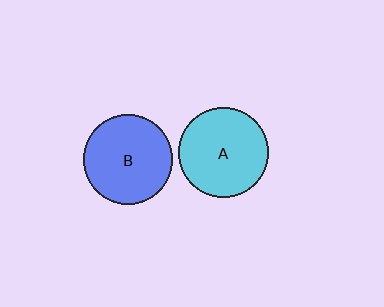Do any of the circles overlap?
No, none of the circles overlap.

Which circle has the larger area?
Circle A (cyan).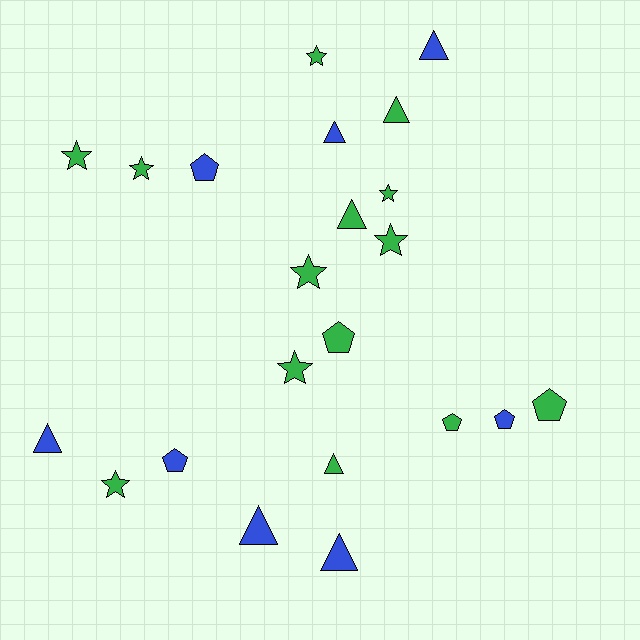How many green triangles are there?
There are 3 green triangles.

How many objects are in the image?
There are 22 objects.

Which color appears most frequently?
Green, with 14 objects.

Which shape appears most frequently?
Triangle, with 8 objects.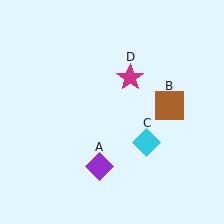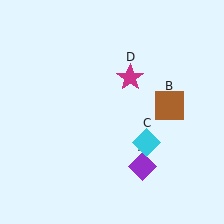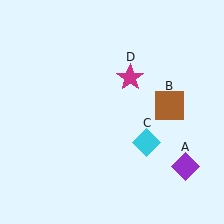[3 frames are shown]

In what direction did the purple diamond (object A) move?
The purple diamond (object A) moved right.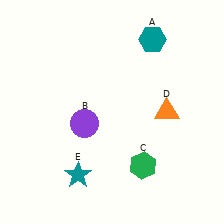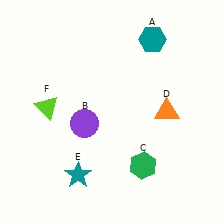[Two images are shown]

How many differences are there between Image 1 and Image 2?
There is 1 difference between the two images.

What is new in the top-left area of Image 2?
A lime triangle (F) was added in the top-left area of Image 2.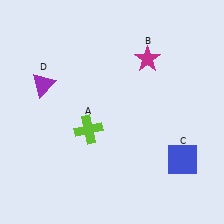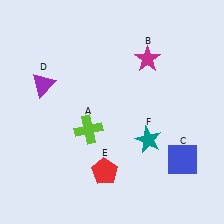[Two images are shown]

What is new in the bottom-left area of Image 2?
A red pentagon (E) was added in the bottom-left area of Image 2.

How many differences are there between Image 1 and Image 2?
There are 2 differences between the two images.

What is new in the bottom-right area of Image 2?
A teal star (F) was added in the bottom-right area of Image 2.